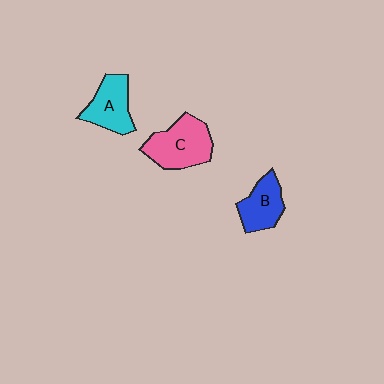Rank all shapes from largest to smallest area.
From largest to smallest: C (pink), A (cyan), B (blue).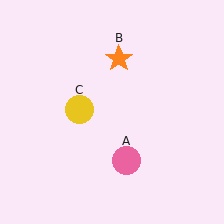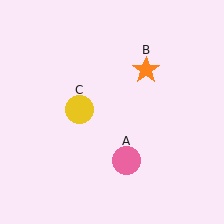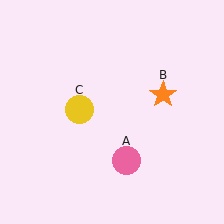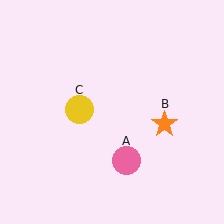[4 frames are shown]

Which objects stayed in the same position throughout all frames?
Pink circle (object A) and yellow circle (object C) remained stationary.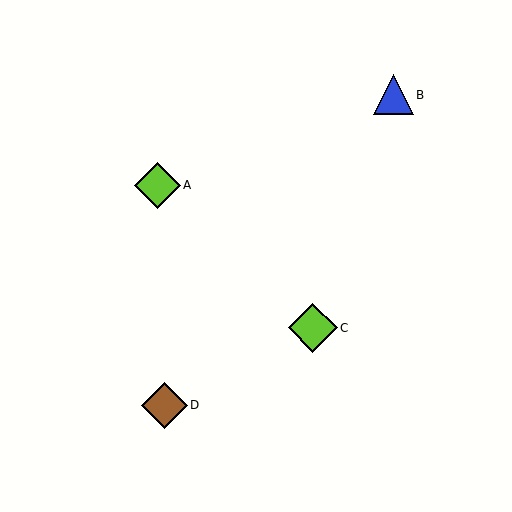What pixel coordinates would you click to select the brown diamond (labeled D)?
Click at (165, 405) to select the brown diamond D.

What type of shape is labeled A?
Shape A is a lime diamond.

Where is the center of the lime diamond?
The center of the lime diamond is at (313, 328).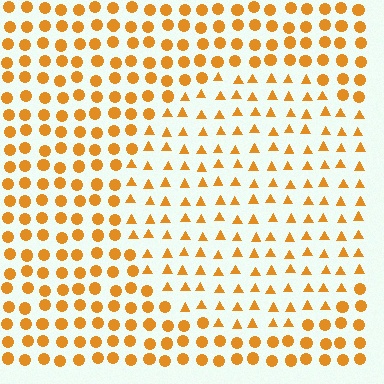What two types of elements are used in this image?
The image uses triangles inside the circle region and circles outside it.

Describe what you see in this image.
The image is filled with small orange elements arranged in a uniform grid. A circle-shaped region contains triangles, while the surrounding area contains circles. The boundary is defined purely by the change in element shape.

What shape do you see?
I see a circle.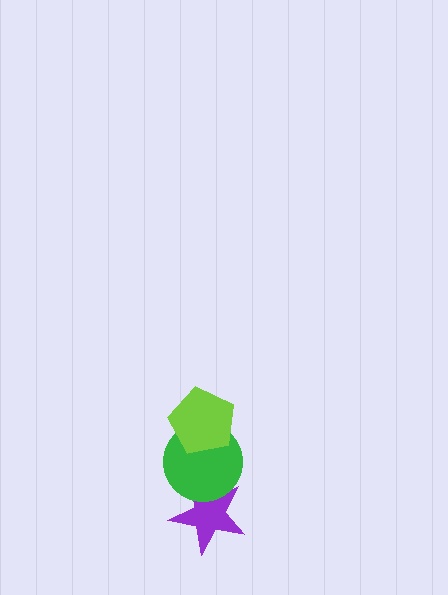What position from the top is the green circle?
The green circle is 2nd from the top.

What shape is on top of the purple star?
The green circle is on top of the purple star.